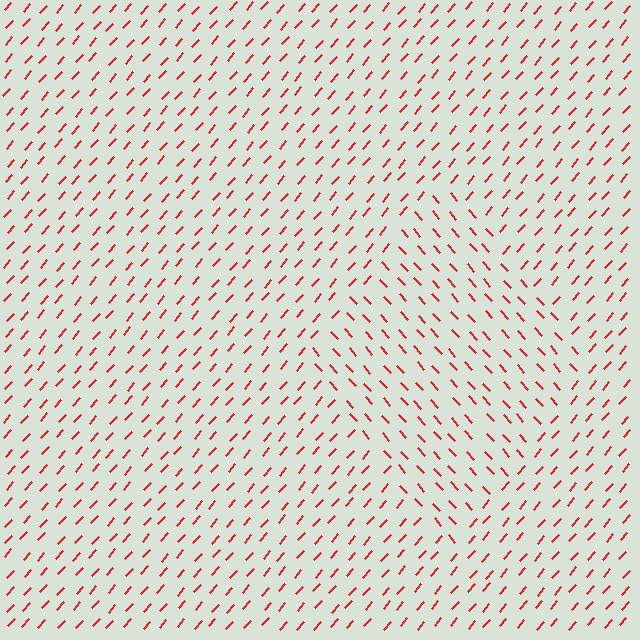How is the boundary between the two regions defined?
The boundary is defined purely by a change in line orientation (approximately 84 degrees difference). All lines are the same color and thickness.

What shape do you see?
I see a diamond.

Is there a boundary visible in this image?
Yes, there is a texture boundary formed by a change in line orientation.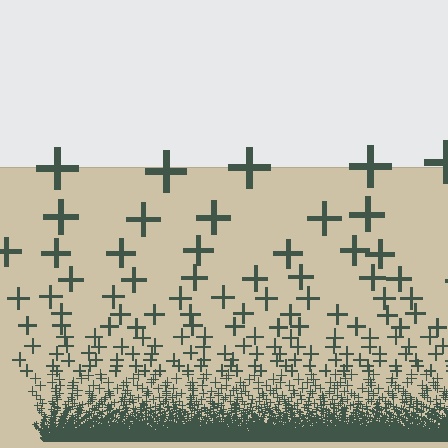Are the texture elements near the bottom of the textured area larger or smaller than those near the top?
Smaller. The gradient is inverted — elements near the bottom are smaller and denser.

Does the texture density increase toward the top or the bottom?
Density increases toward the bottom.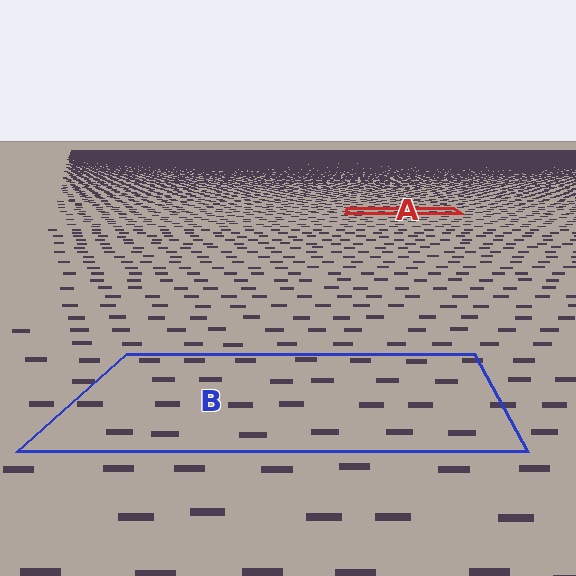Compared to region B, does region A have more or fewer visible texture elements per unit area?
Region A has more texture elements per unit area — they are packed more densely because it is farther away.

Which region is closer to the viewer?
Region B is closer. The texture elements there are larger and more spread out.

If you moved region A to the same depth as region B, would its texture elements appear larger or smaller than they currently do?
They would appear larger. At a closer depth, the same texture elements are projected at a bigger on-screen size.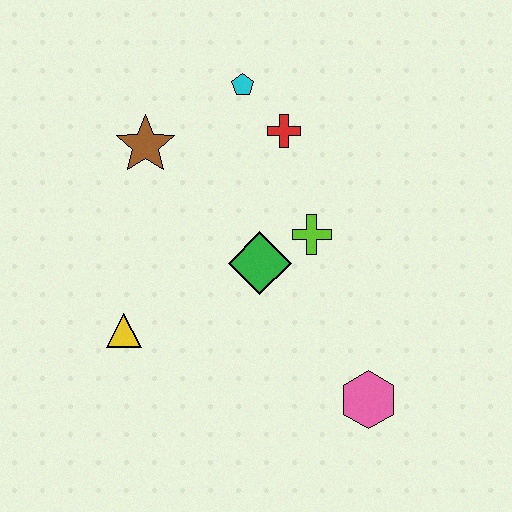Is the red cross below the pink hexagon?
No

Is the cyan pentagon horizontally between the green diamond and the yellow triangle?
Yes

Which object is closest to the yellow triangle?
The green diamond is closest to the yellow triangle.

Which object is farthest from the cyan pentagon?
The pink hexagon is farthest from the cyan pentagon.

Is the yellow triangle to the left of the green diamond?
Yes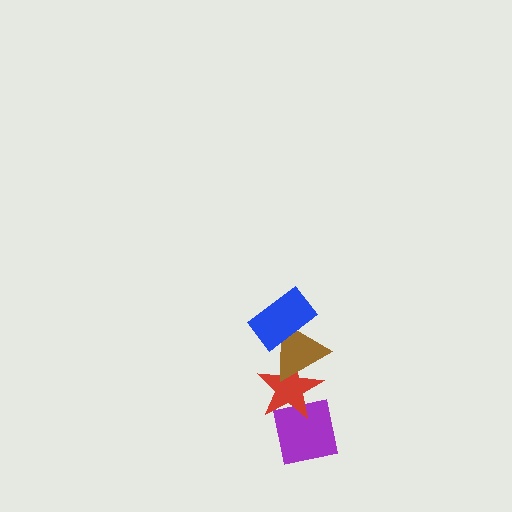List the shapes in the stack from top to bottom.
From top to bottom: the blue rectangle, the brown triangle, the red star, the purple square.